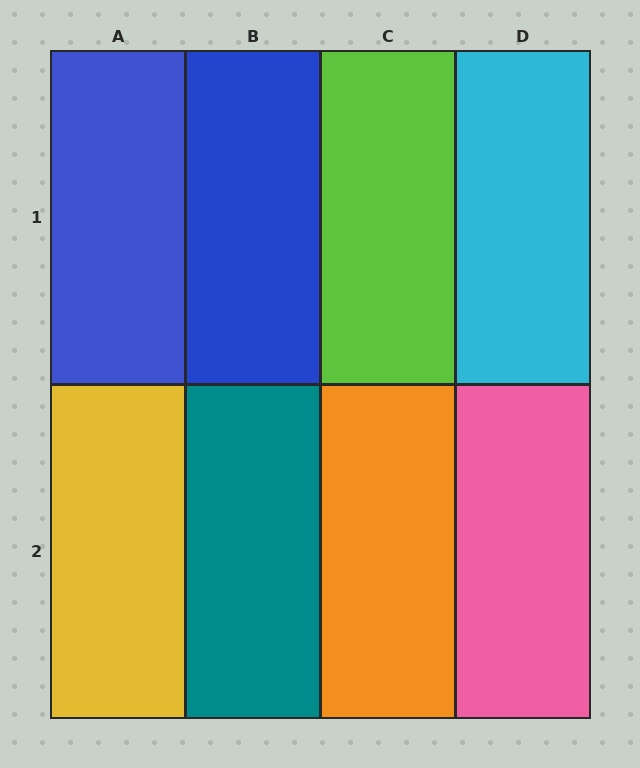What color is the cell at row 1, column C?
Lime.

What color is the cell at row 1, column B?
Blue.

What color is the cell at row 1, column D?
Cyan.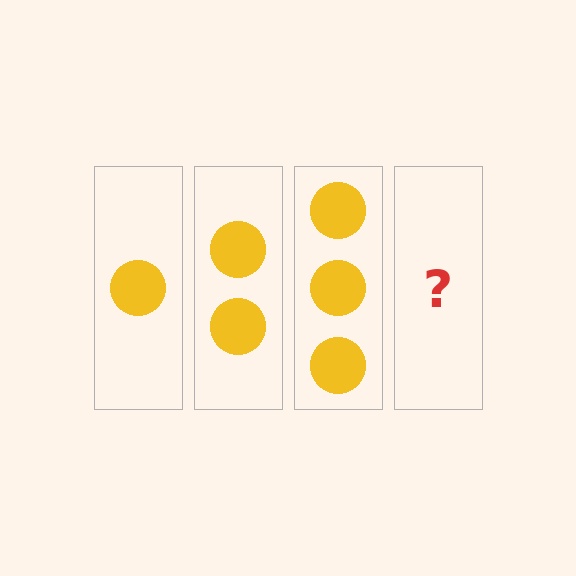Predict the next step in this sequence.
The next step is 4 circles.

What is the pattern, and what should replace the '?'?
The pattern is that each step adds one more circle. The '?' should be 4 circles.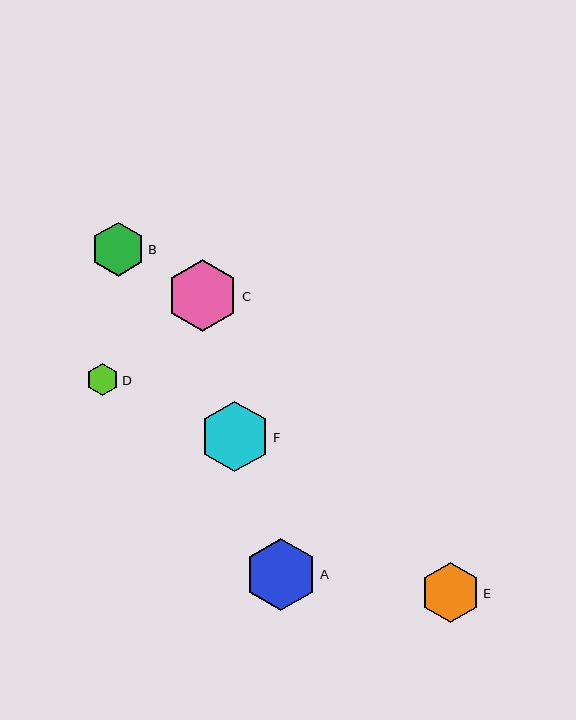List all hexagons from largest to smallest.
From largest to smallest: C, A, F, E, B, D.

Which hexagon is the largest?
Hexagon C is the largest with a size of approximately 72 pixels.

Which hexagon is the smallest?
Hexagon D is the smallest with a size of approximately 32 pixels.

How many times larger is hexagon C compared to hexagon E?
Hexagon C is approximately 1.2 times the size of hexagon E.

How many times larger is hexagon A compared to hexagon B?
Hexagon A is approximately 1.3 times the size of hexagon B.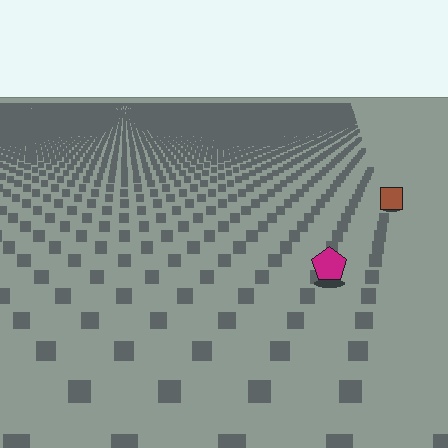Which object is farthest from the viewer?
The brown square is farthest from the viewer. It appears smaller and the ground texture around it is denser.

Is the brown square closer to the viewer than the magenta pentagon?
No. The magenta pentagon is closer — you can tell from the texture gradient: the ground texture is coarser near it.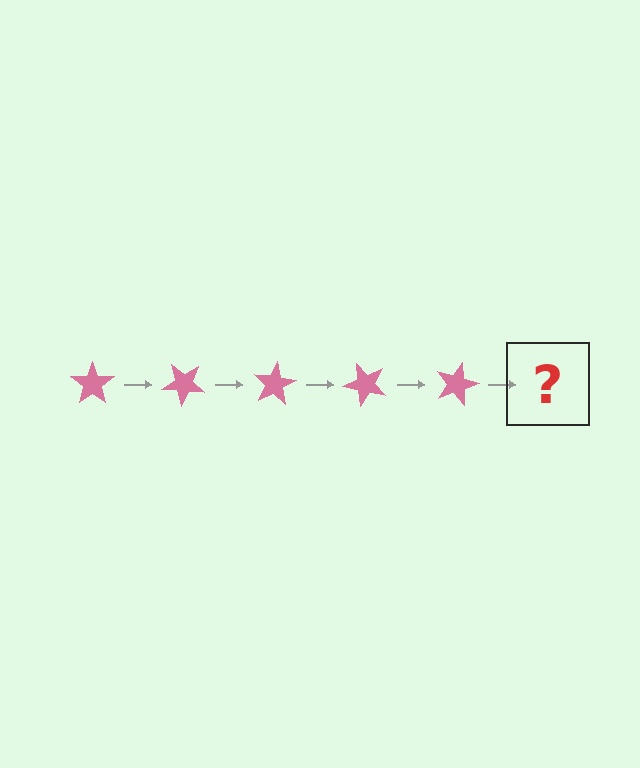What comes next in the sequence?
The next element should be a pink star rotated 200 degrees.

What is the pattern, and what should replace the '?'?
The pattern is that the star rotates 40 degrees each step. The '?' should be a pink star rotated 200 degrees.